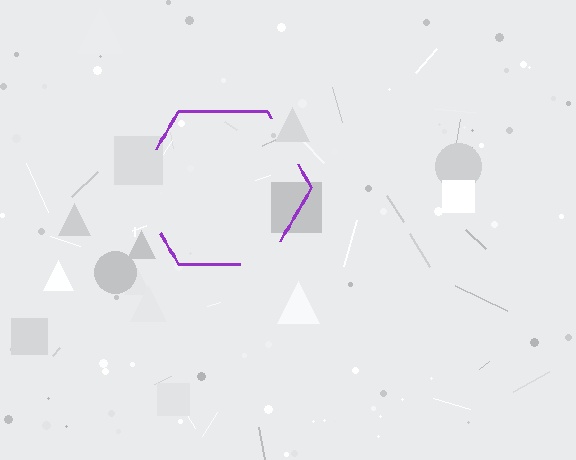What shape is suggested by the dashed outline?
The dashed outline suggests a hexagon.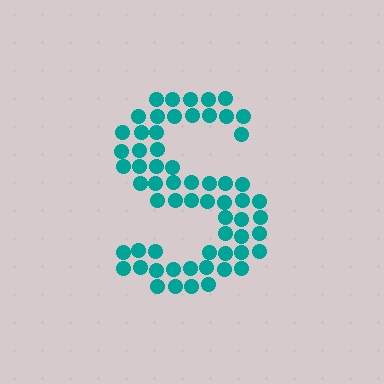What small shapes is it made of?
It is made of small circles.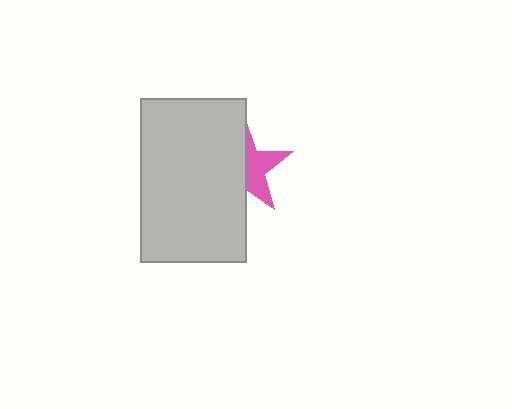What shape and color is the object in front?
The object in front is a light gray rectangle.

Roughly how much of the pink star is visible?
A small part of it is visible (roughly 43%).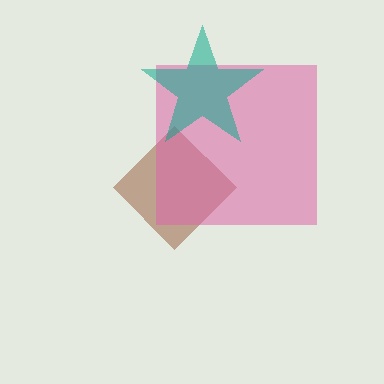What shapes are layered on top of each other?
The layered shapes are: a brown diamond, a pink square, a teal star.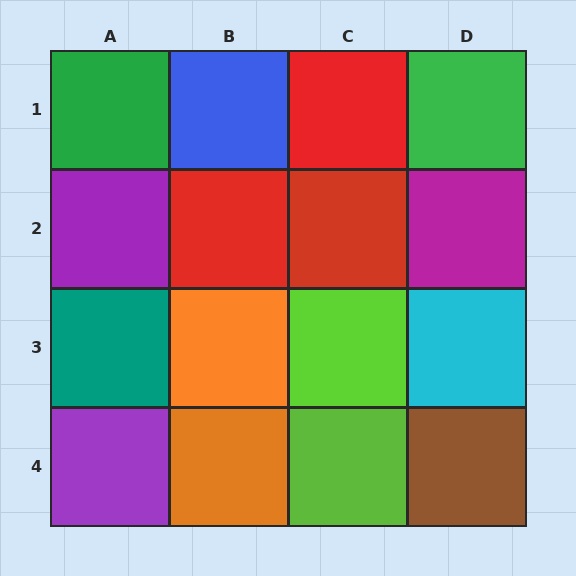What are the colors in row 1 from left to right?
Green, blue, red, green.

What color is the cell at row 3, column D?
Cyan.